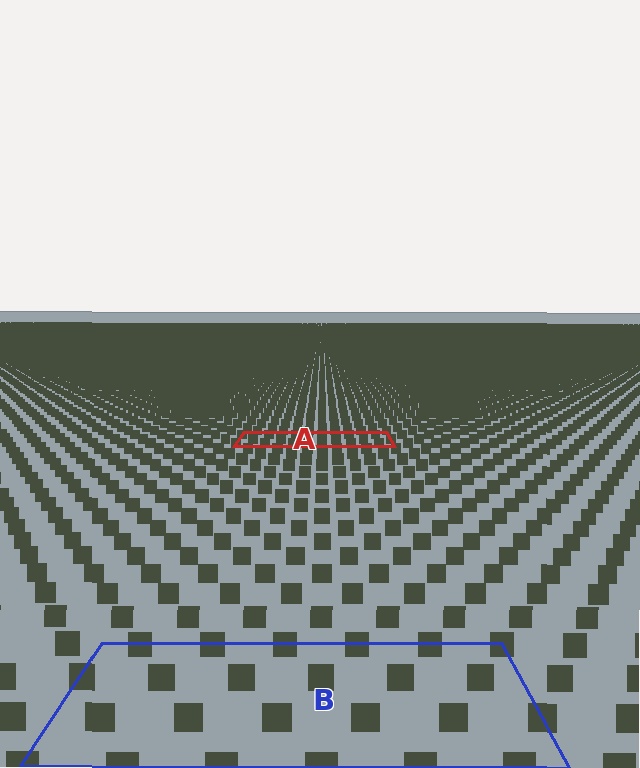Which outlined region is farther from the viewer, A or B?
Region A is farther from the viewer — the texture elements inside it appear smaller and more densely packed.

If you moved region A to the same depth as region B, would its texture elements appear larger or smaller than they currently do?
They would appear larger. At a closer depth, the same texture elements are projected at a bigger on-screen size.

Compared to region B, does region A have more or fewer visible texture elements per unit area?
Region A has more texture elements per unit area — they are packed more densely because it is farther away.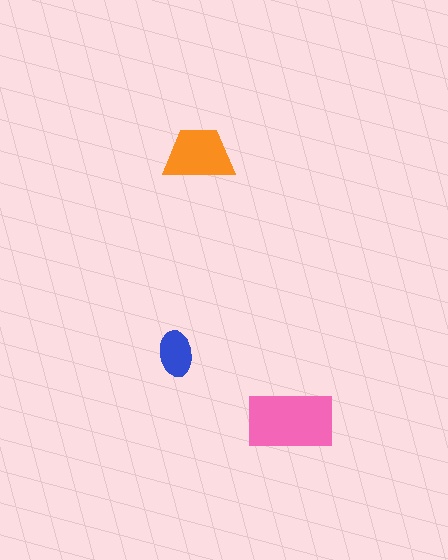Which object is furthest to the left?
The blue ellipse is leftmost.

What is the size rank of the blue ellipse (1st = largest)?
3rd.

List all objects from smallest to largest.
The blue ellipse, the orange trapezoid, the pink rectangle.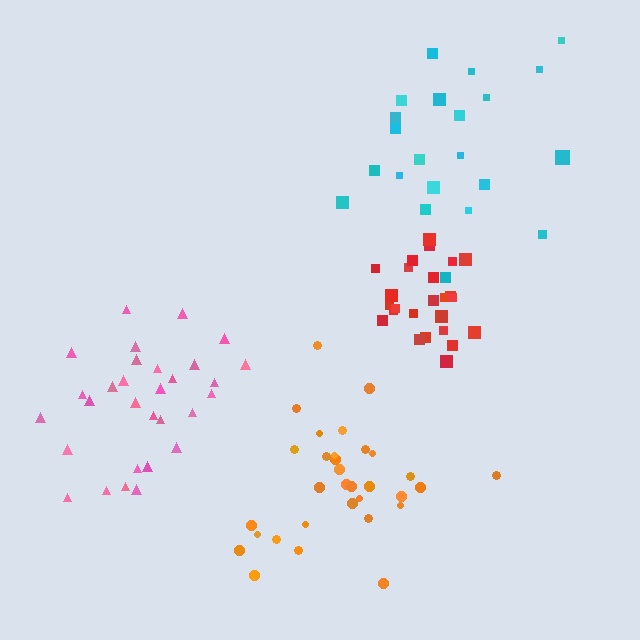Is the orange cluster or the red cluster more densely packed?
Red.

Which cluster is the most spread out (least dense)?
Cyan.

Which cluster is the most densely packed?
Red.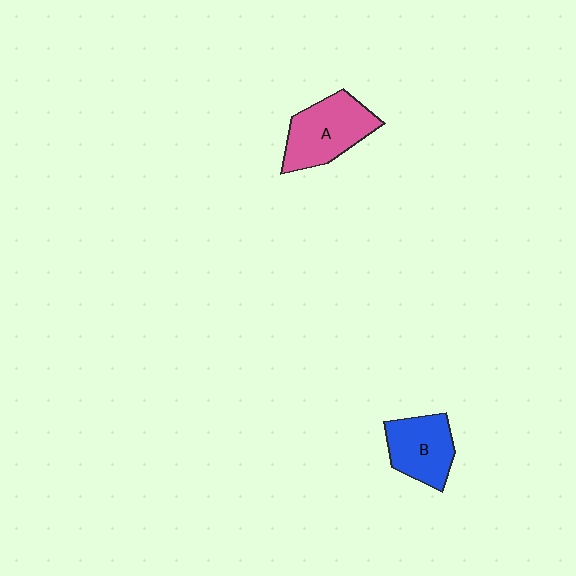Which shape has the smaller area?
Shape B (blue).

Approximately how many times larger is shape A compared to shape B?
Approximately 1.2 times.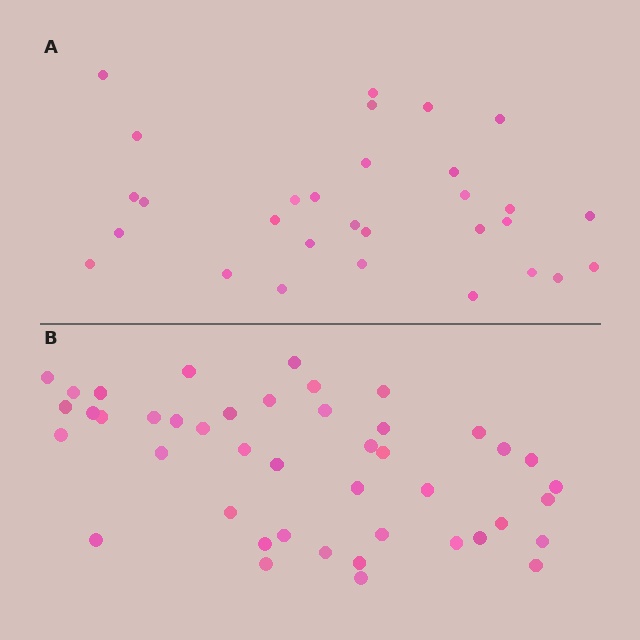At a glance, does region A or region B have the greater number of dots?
Region B (the bottom region) has more dots.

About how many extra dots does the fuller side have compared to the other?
Region B has approximately 15 more dots than region A.